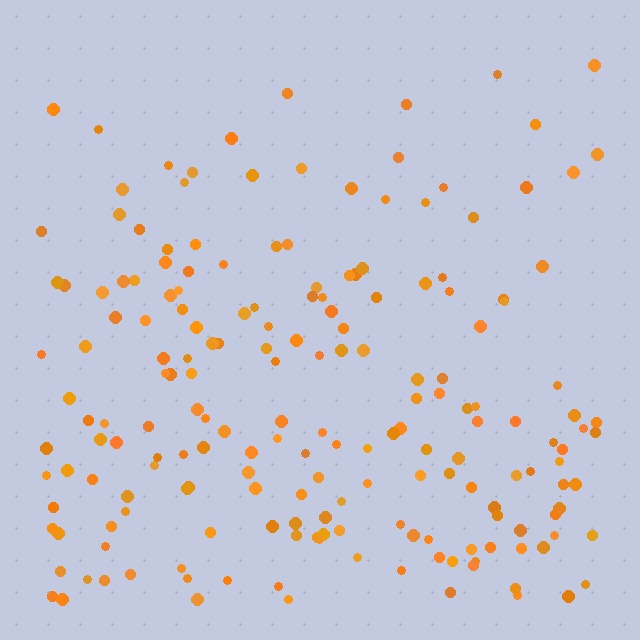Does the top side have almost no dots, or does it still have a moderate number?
Still a moderate number, just noticeably fewer than the bottom.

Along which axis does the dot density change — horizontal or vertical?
Vertical.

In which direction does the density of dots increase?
From top to bottom, with the bottom side densest.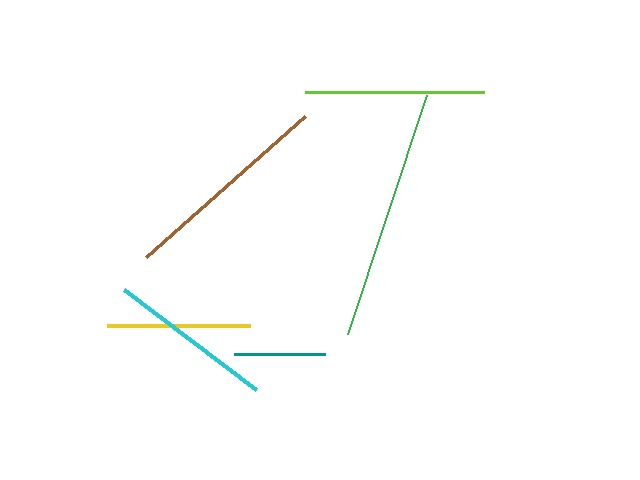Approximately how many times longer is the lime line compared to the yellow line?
The lime line is approximately 1.3 times the length of the yellow line.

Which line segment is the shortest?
The teal line is the shortest at approximately 91 pixels.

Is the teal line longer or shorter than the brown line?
The brown line is longer than the teal line.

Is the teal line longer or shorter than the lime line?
The lime line is longer than the teal line.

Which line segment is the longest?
The green line is the longest at approximately 252 pixels.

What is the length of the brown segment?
The brown segment is approximately 212 pixels long.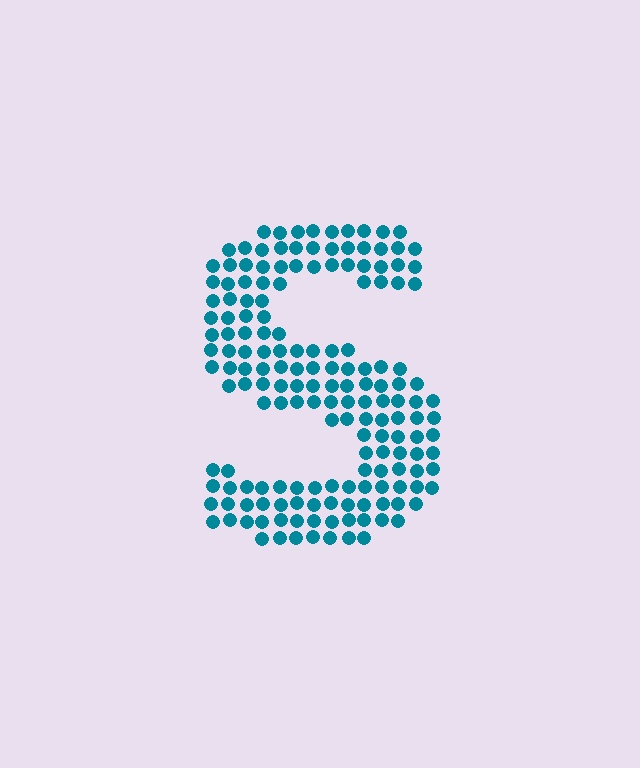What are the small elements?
The small elements are circles.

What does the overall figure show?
The overall figure shows the letter S.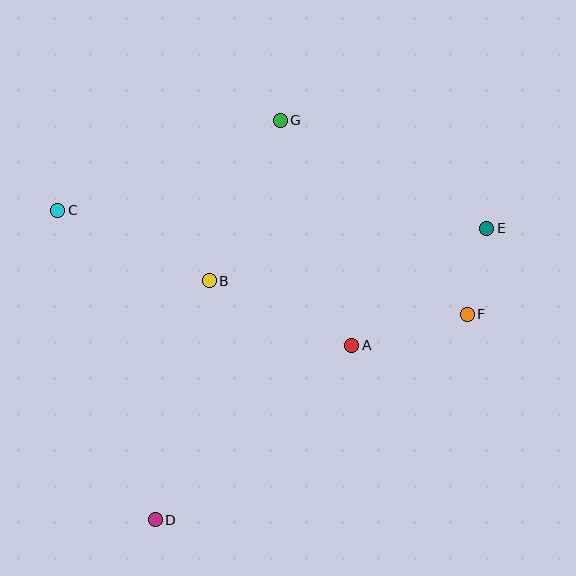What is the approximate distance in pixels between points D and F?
The distance between D and F is approximately 373 pixels.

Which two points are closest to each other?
Points E and F are closest to each other.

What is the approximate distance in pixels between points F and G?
The distance between F and G is approximately 270 pixels.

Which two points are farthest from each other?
Points D and E are farthest from each other.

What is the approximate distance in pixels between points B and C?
The distance between B and C is approximately 167 pixels.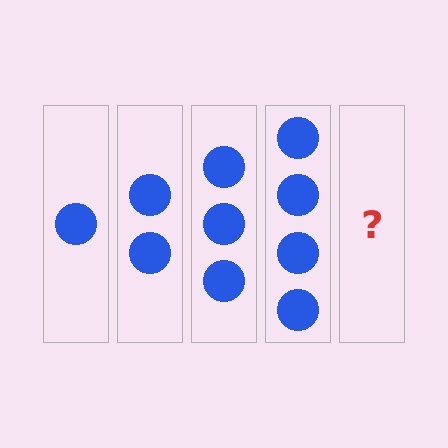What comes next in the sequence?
The next element should be 5 circles.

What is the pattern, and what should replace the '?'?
The pattern is that each step adds one more circle. The '?' should be 5 circles.